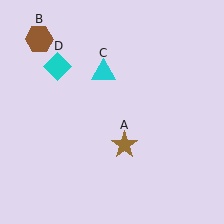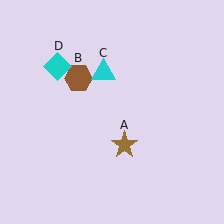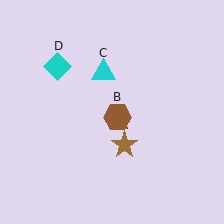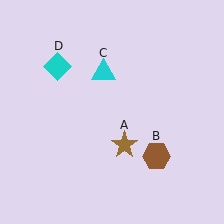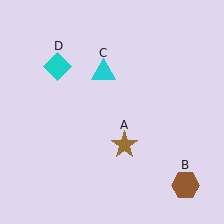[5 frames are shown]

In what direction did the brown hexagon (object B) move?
The brown hexagon (object B) moved down and to the right.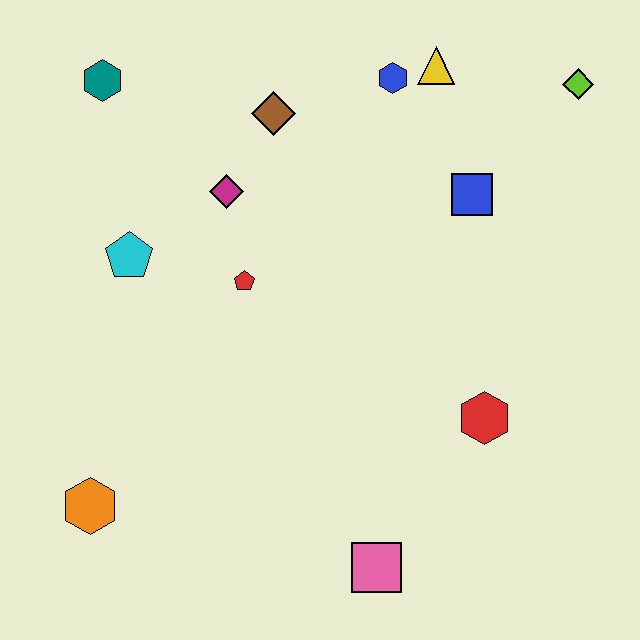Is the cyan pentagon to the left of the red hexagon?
Yes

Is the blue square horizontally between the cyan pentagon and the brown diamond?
No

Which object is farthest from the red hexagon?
The teal hexagon is farthest from the red hexagon.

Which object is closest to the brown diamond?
The magenta diamond is closest to the brown diamond.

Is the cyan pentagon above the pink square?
Yes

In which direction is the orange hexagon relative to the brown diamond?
The orange hexagon is below the brown diamond.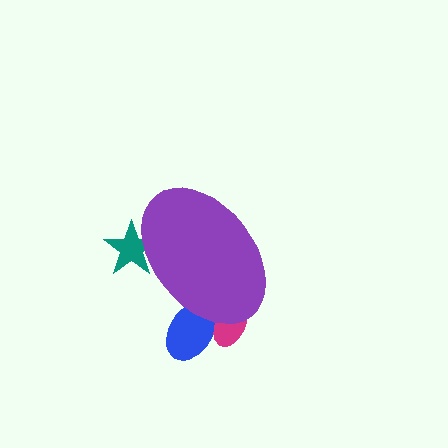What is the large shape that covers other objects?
A purple ellipse.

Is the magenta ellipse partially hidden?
Yes, the magenta ellipse is partially hidden behind the purple ellipse.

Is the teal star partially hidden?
Yes, the teal star is partially hidden behind the purple ellipse.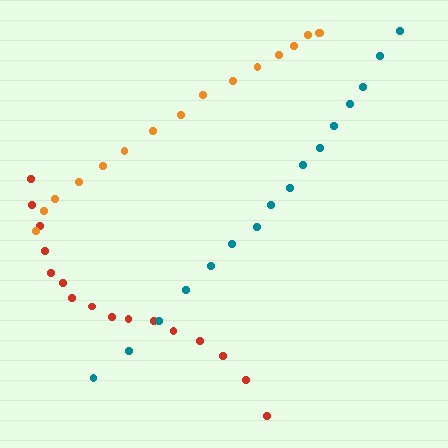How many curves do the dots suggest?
There are 3 distinct paths.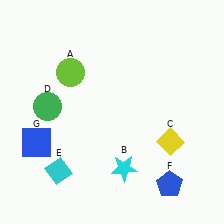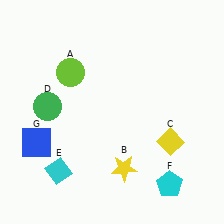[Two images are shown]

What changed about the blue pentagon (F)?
In Image 1, F is blue. In Image 2, it changed to cyan.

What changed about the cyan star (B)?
In Image 1, B is cyan. In Image 2, it changed to yellow.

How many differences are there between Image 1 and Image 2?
There are 2 differences between the two images.